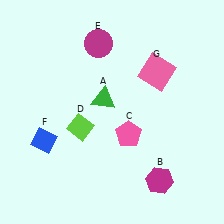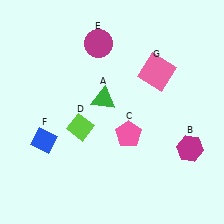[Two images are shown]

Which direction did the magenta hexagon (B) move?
The magenta hexagon (B) moved up.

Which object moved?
The magenta hexagon (B) moved up.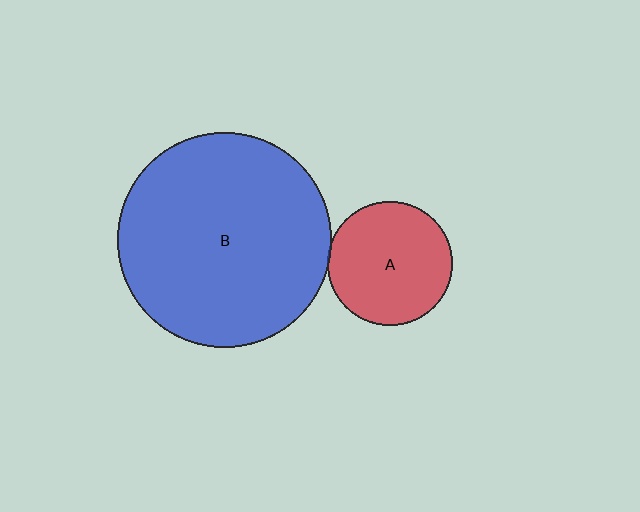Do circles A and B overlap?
Yes.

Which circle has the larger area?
Circle B (blue).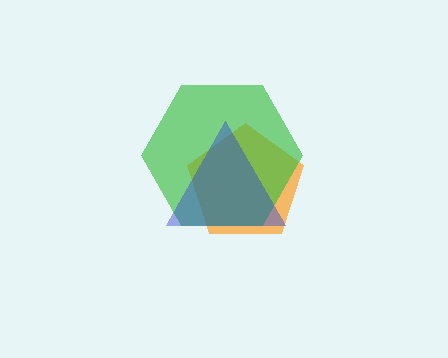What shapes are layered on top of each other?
The layered shapes are: an orange pentagon, a green hexagon, a blue triangle.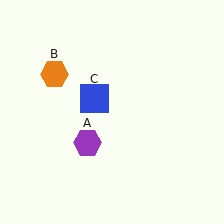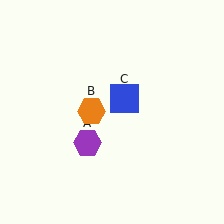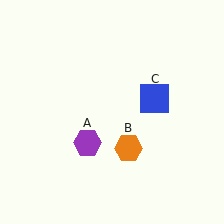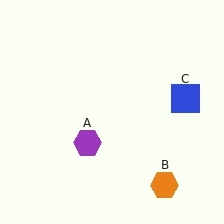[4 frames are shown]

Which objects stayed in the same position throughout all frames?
Purple hexagon (object A) remained stationary.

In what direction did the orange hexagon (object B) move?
The orange hexagon (object B) moved down and to the right.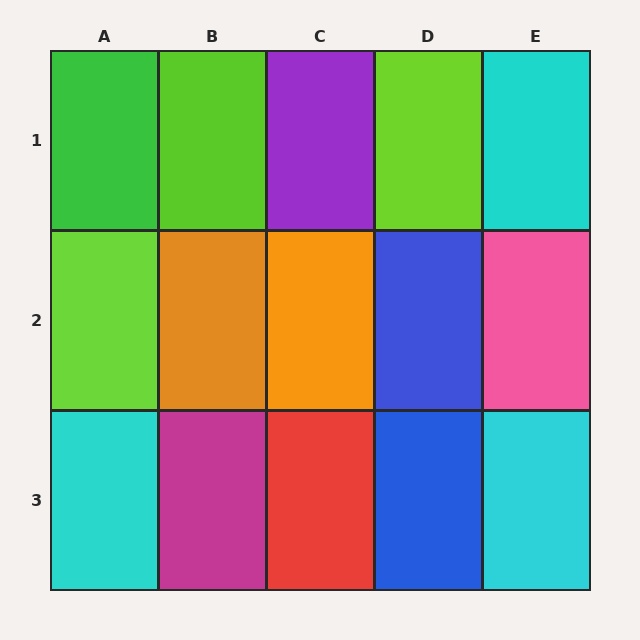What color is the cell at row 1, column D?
Lime.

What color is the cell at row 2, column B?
Orange.